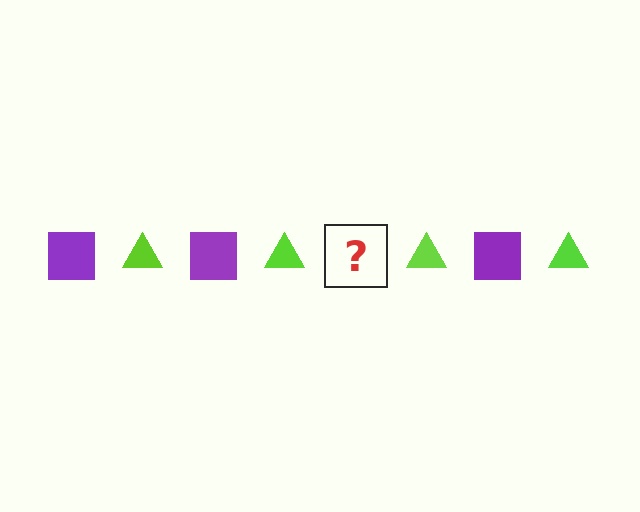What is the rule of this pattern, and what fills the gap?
The rule is that the pattern alternates between purple square and lime triangle. The gap should be filled with a purple square.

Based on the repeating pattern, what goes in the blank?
The blank should be a purple square.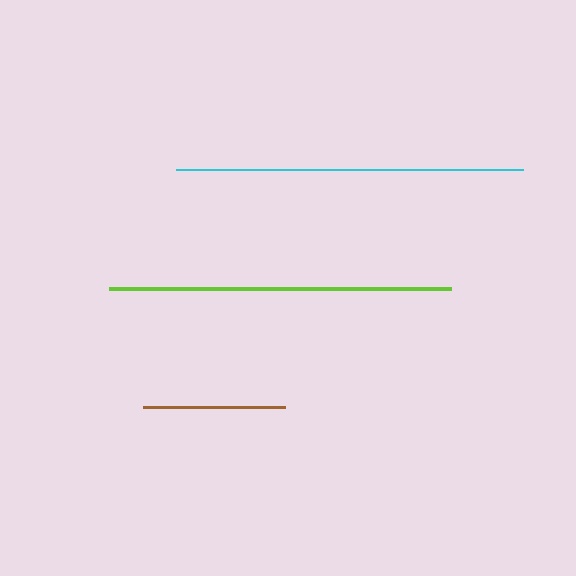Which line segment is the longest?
The cyan line is the longest at approximately 347 pixels.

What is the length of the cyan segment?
The cyan segment is approximately 347 pixels long.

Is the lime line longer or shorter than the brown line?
The lime line is longer than the brown line.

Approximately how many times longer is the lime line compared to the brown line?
The lime line is approximately 2.4 times the length of the brown line.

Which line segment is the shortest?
The brown line is the shortest at approximately 142 pixels.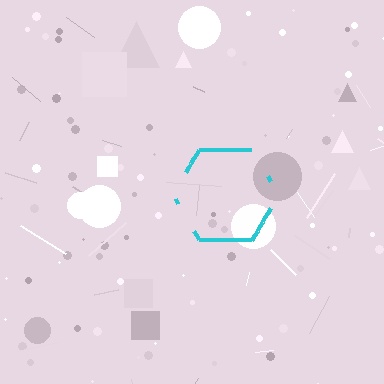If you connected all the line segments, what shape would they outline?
They would outline a hexagon.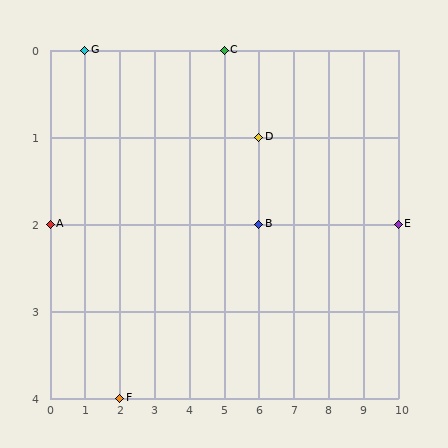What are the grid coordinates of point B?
Point B is at grid coordinates (6, 2).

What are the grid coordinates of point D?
Point D is at grid coordinates (6, 1).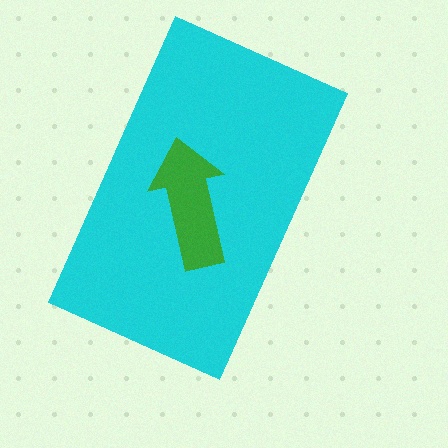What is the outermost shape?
The cyan rectangle.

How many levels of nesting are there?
2.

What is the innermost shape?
The green arrow.